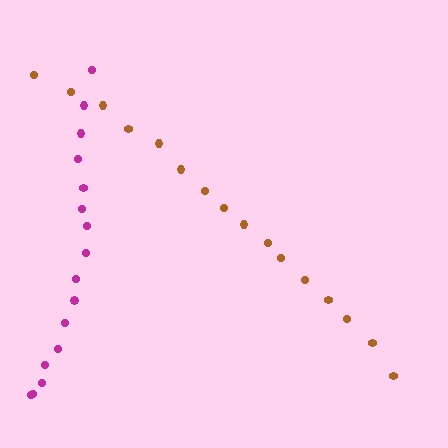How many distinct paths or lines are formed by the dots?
There are 2 distinct paths.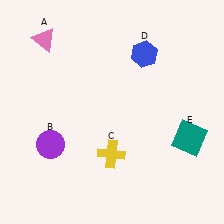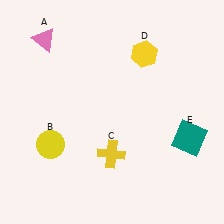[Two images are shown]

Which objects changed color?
B changed from purple to yellow. D changed from blue to yellow.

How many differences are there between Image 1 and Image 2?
There are 2 differences between the two images.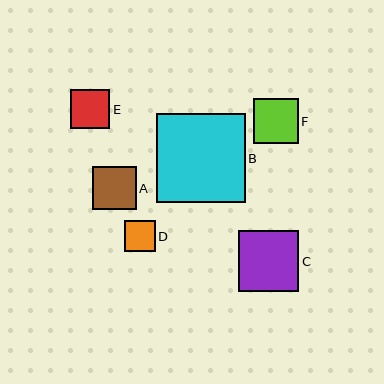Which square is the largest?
Square B is the largest with a size of approximately 89 pixels.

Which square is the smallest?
Square D is the smallest with a size of approximately 31 pixels.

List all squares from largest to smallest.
From largest to smallest: B, C, F, A, E, D.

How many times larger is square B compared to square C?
Square B is approximately 1.5 times the size of square C.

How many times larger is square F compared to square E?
Square F is approximately 1.2 times the size of square E.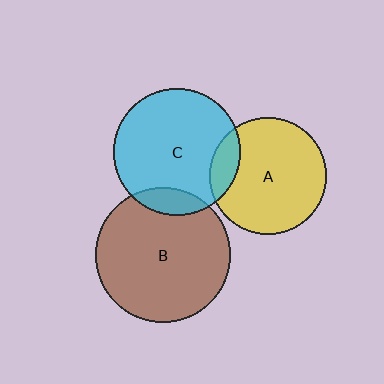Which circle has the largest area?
Circle B (brown).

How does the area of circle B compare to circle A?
Approximately 1.3 times.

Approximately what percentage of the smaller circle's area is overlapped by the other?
Approximately 15%.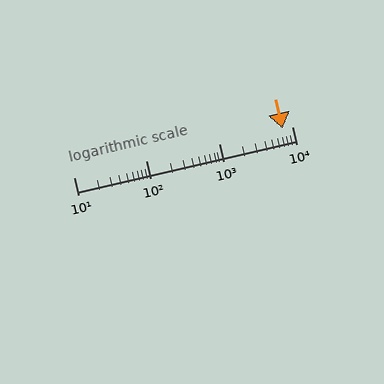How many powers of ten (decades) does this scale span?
The scale spans 3 decades, from 10 to 10000.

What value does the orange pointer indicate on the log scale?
The pointer indicates approximately 7400.